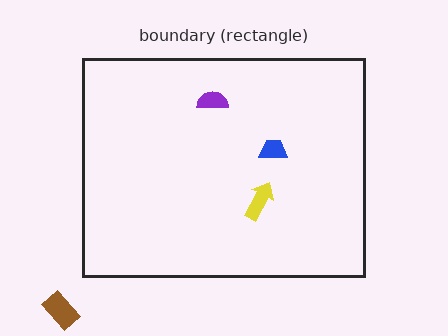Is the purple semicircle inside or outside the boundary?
Inside.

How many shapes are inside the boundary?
3 inside, 1 outside.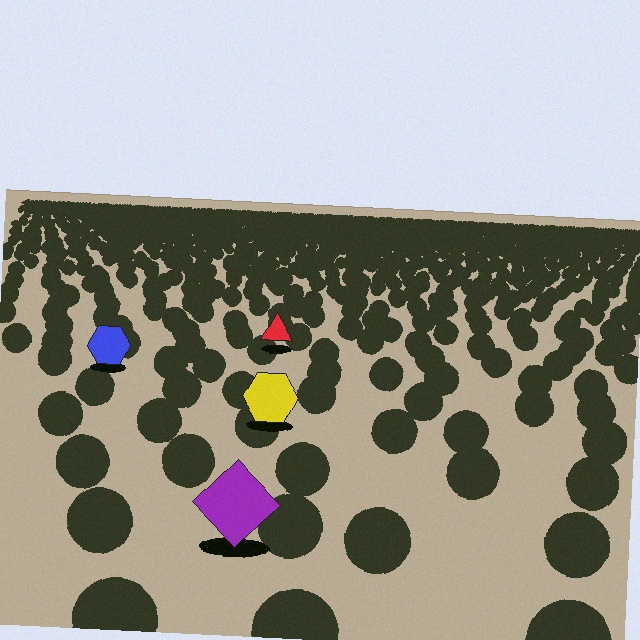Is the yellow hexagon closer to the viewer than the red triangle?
Yes. The yellow hexagon is closer — you can tell from the texture gradient: the ground texture is coarser near it.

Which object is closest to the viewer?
The purple diamond is closest. The texture marks near it are larger and more spread out.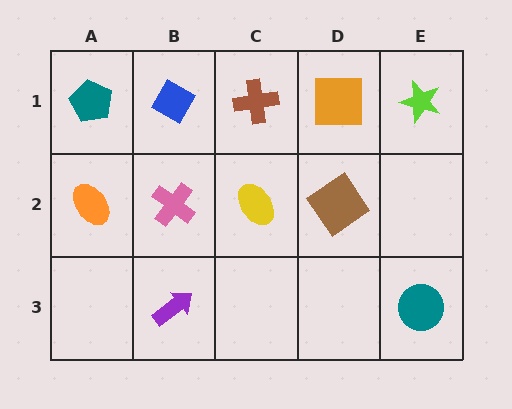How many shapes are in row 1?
5 shapes.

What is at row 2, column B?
A pink cross.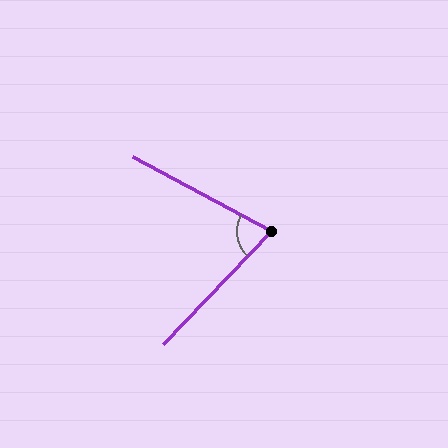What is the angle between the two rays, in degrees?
Approximately 74 degrees.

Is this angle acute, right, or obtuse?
It is acute.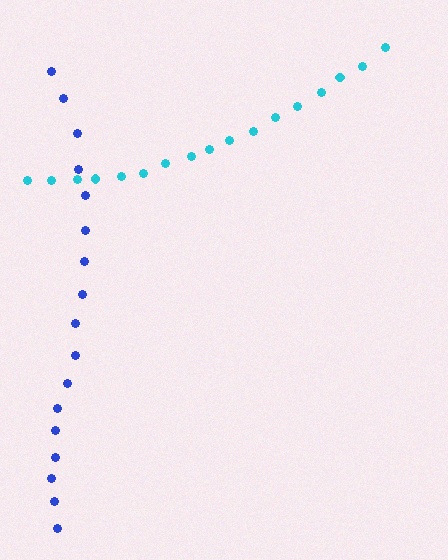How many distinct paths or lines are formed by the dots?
There are 2 distinct paths.